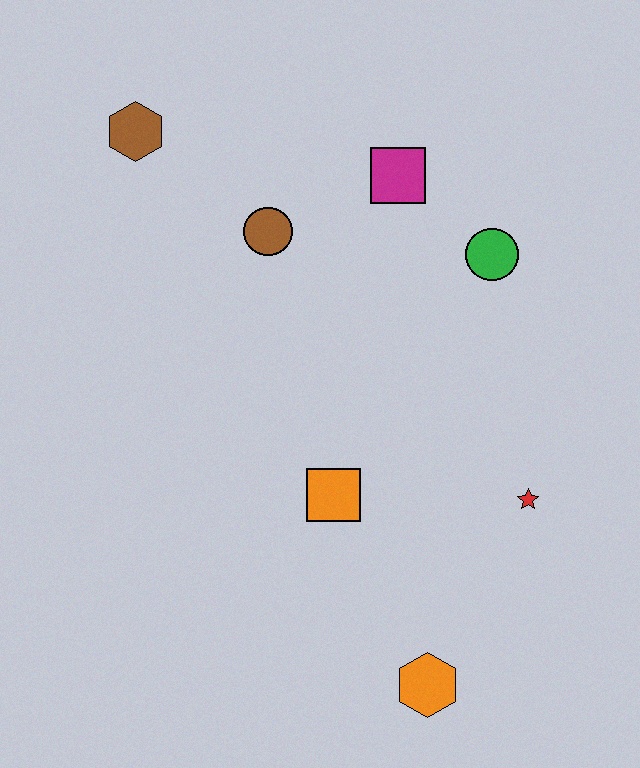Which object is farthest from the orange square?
The brown hexagon is farthest from the orange square.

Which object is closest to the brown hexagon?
The brown circle is closest to the brown hexagon.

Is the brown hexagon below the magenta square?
No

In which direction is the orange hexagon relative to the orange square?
The orange hexagon is below the orange square.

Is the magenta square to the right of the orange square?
Yes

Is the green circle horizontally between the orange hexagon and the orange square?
No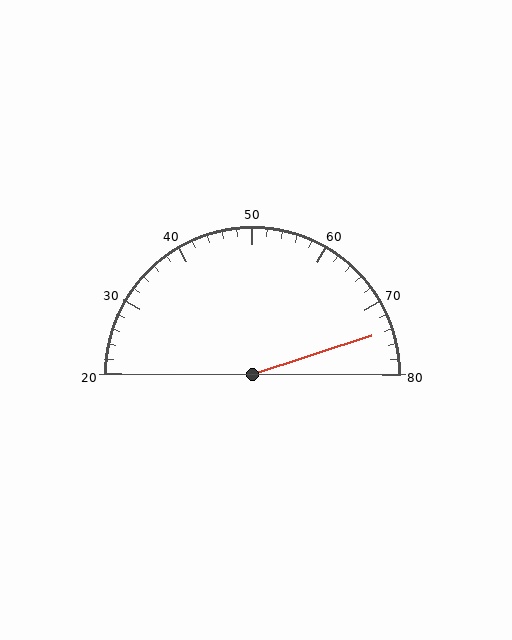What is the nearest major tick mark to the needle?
The nearest major tick mark is 70.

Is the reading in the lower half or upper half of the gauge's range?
The reading is in the upper half of the range (20 to 80).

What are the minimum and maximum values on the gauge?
The gauge ranges from 20 to 80.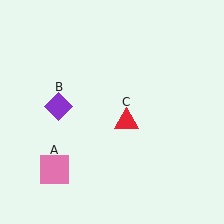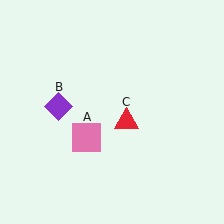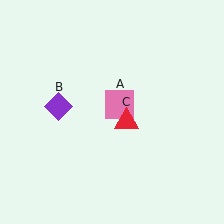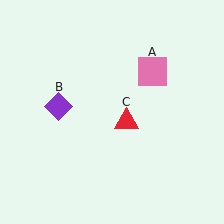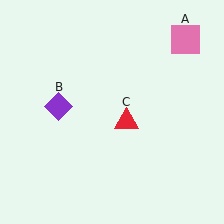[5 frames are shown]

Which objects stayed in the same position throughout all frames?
Purple diamond (object B) and red triangle (object C) remained stationary.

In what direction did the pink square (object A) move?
The pink square (object A) moved up and to the right.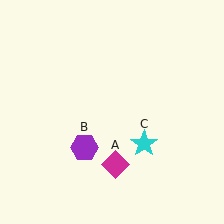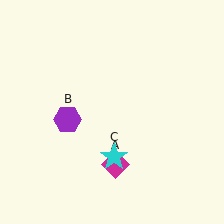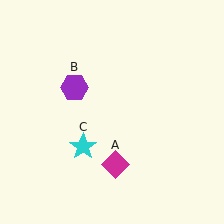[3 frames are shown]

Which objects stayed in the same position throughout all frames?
Magenta diamond (object A) remained stationary.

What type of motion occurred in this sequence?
The purple hexagon (object B), cyan star (object C) rotated clockwise around the center of the scene.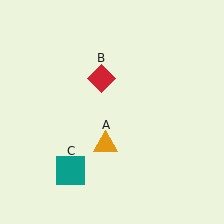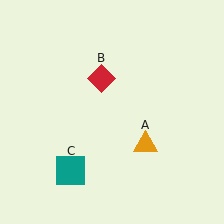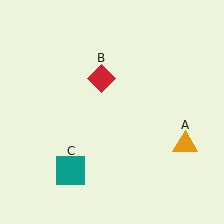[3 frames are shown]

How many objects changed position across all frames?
1 object changed position: orange triangle (object A).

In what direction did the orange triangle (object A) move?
The orange triangle (object A) moved right.